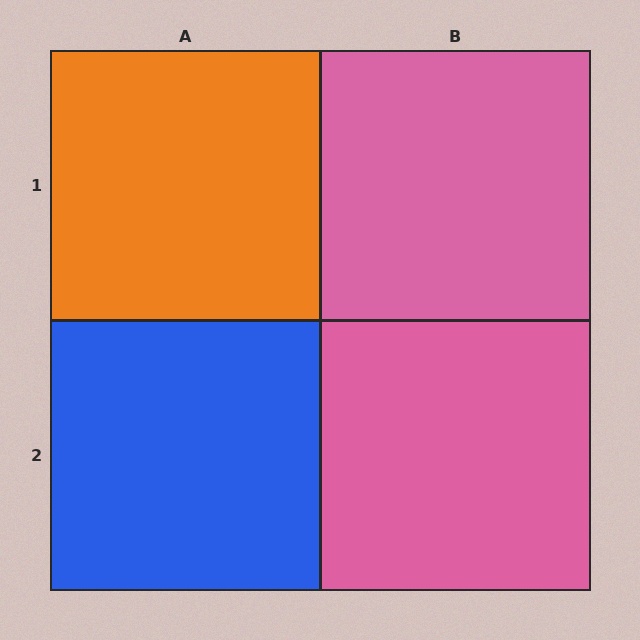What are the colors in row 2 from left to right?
Blue, pink.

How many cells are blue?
1 cell is blue.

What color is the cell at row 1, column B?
Pink.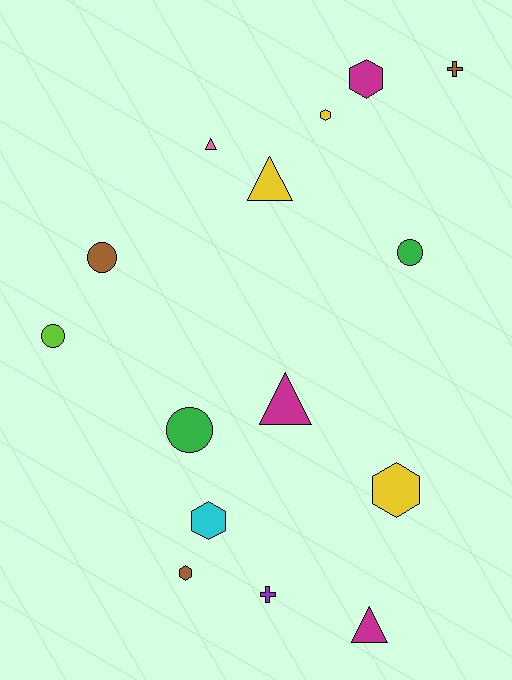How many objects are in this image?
There are 15 objects.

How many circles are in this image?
There are 4 circles.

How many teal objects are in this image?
There are no teal objects.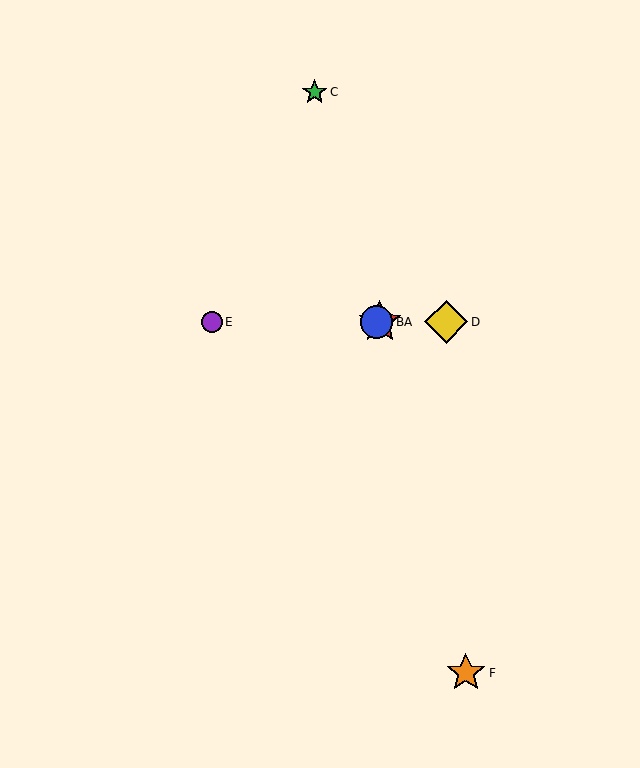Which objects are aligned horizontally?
Objects A, B, D, E are aligned horizontally.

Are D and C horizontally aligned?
No, D is at y≈322 and C is at y≈92.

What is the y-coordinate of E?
Object E is at y≈322.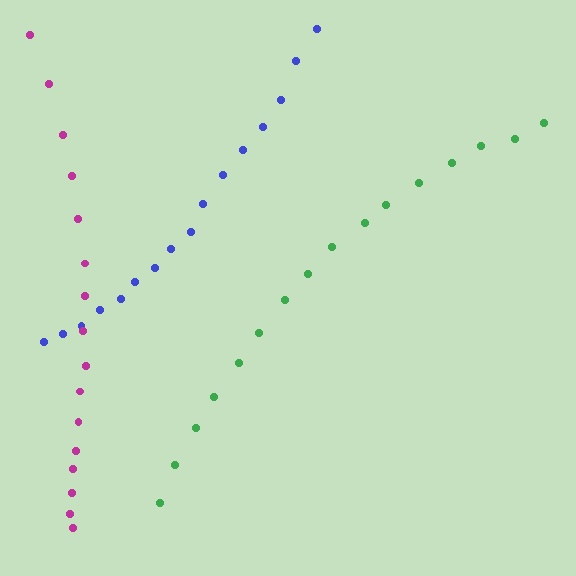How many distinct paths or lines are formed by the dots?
There are 3 distinct paths.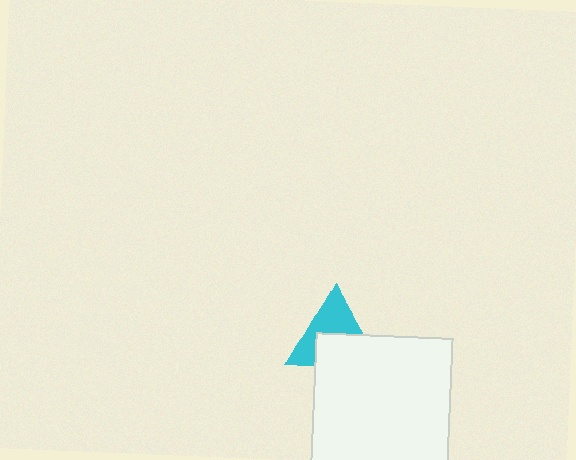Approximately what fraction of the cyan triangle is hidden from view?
Roughly 48% of the cyan triangle is hidden behind the white square.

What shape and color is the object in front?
The object in front is a white square.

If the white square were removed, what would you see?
You would see the complete cyan triangle.